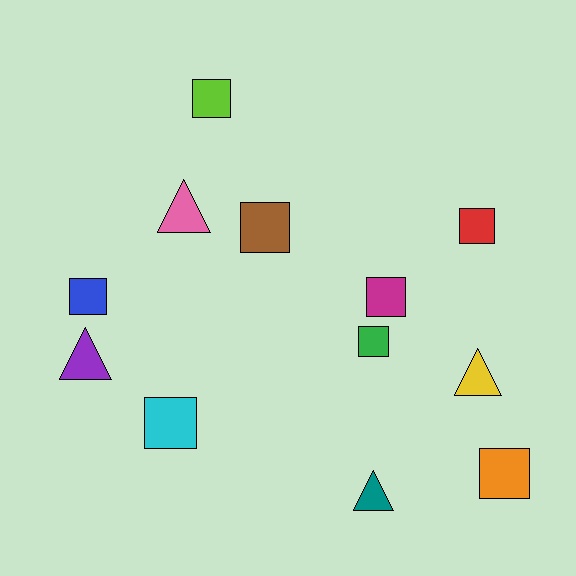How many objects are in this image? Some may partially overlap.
There are 12 objects.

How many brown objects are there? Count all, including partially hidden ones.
There is 1 brown object.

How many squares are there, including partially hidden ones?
There are 8 squares.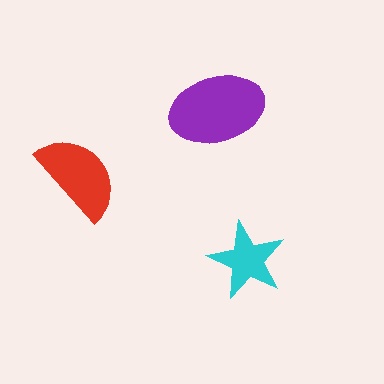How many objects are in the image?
There are 3 objects in the image.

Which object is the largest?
The purple ellipse.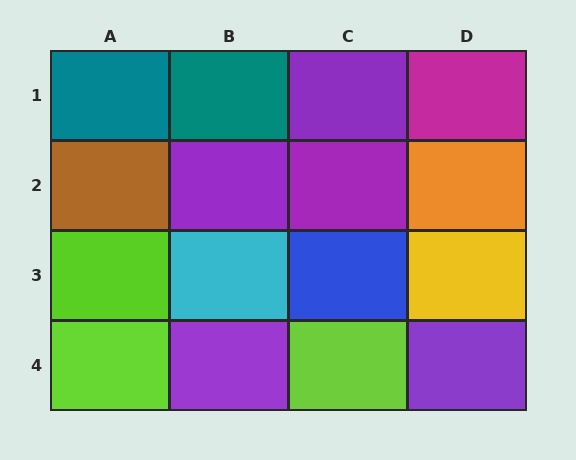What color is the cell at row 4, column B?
Purple.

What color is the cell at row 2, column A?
Brown.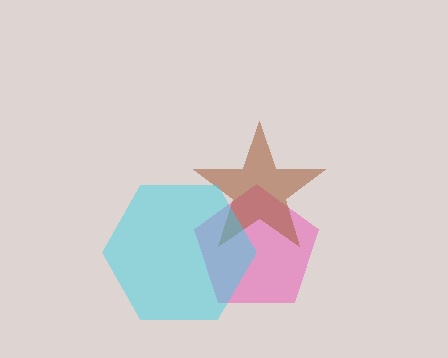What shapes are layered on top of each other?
The layered shapes are: a pink pentagon, a brown star, a cyan hexagon.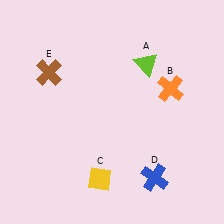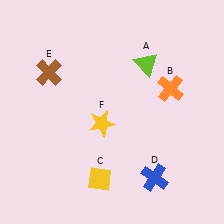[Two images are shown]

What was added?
A yellow star (F) was added in Image 2.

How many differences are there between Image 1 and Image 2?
There is 1 difference between the two images.